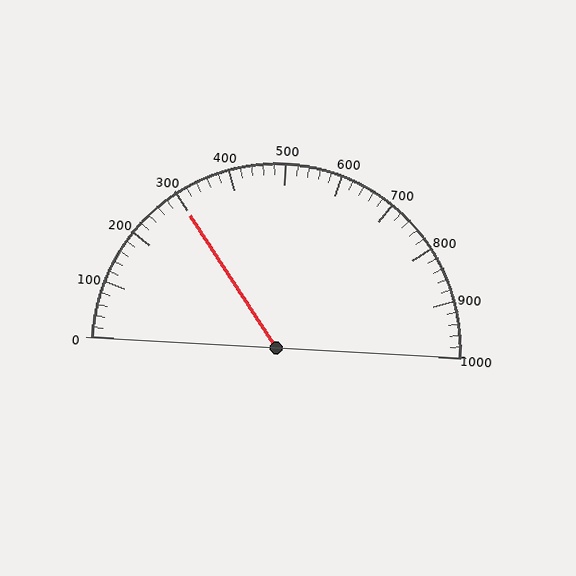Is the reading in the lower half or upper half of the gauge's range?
The reading is in the lower half of the range (0 to 1000).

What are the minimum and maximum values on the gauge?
The gauge ranges from 0 to 1000.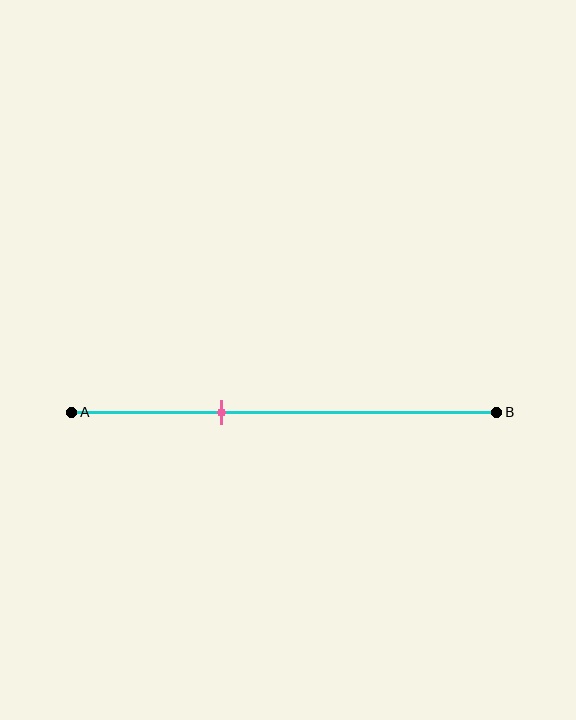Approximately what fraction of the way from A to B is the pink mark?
The pink mark is approximately 35% of the way from A to B.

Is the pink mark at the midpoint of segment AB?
No, the mark is at about 35% from A, not at the 50% midpoint.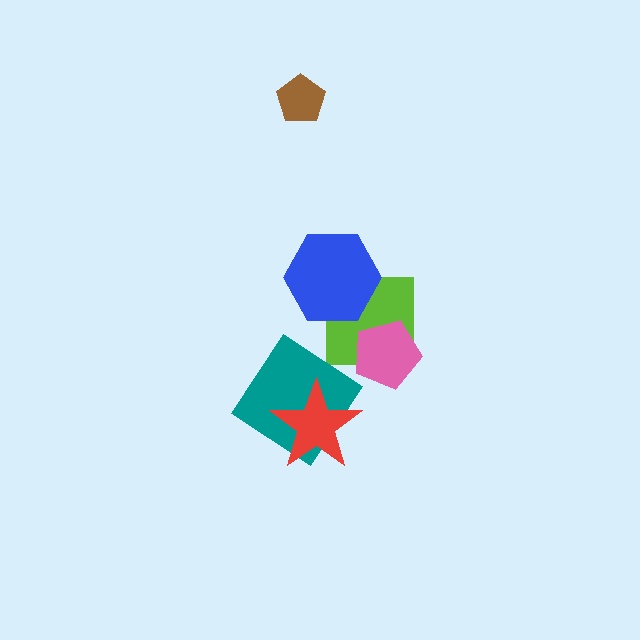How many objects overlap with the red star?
1 object overlaps with the red star.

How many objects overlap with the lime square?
2 objects overlap with the lime square.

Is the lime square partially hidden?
Yes, it is partially covered by another shape.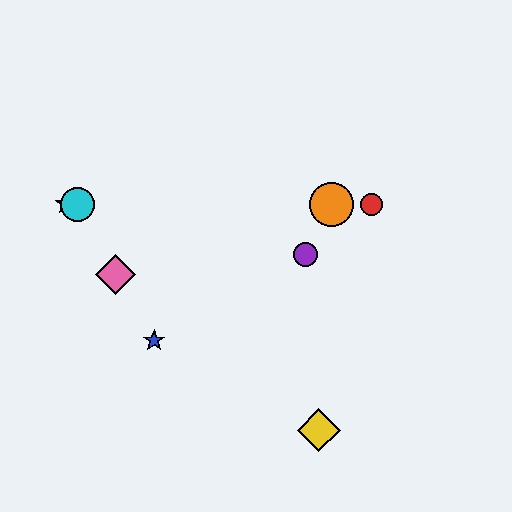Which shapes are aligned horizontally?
The red circle, the green star, the orange circle, the cyan circle are aligned horizontally.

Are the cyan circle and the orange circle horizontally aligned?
Yes, both are at y≈204.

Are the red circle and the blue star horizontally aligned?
No, the red circle is at y≈204 and the blue star is at y≈340.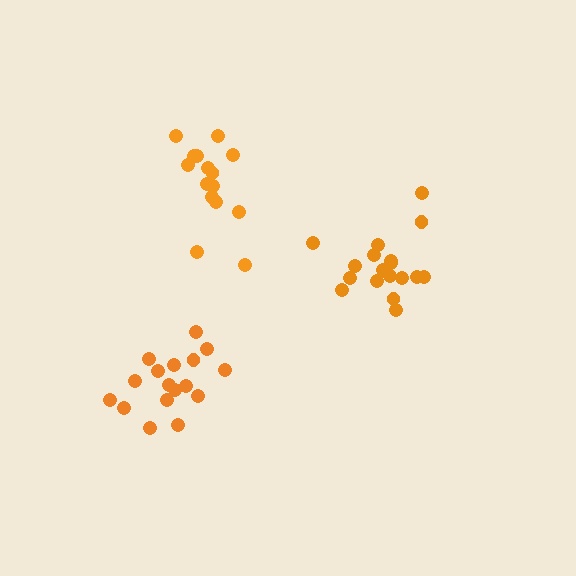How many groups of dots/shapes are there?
There are 3 groups.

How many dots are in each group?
Group 1: 15 dots, Group 2: 18 dots, Group 3: 17 dots (50 total).